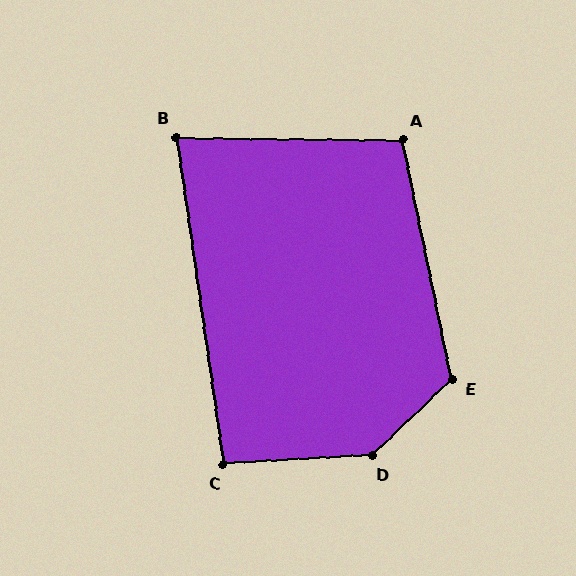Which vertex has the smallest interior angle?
B, at approximately 81 degrees.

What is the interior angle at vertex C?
Approximately 95 degrees (approximately right).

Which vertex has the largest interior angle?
D, at approximately 139 degrees.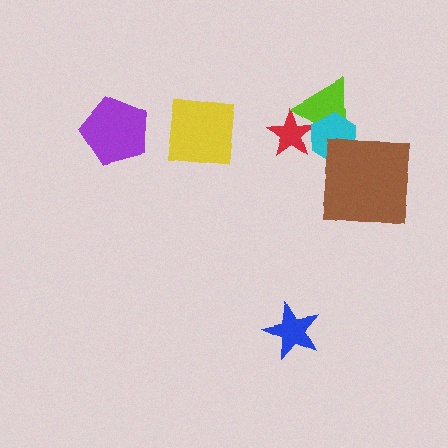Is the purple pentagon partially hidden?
No, no other shape covers it.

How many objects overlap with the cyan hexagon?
3 objects overlap with the cyan hexagon.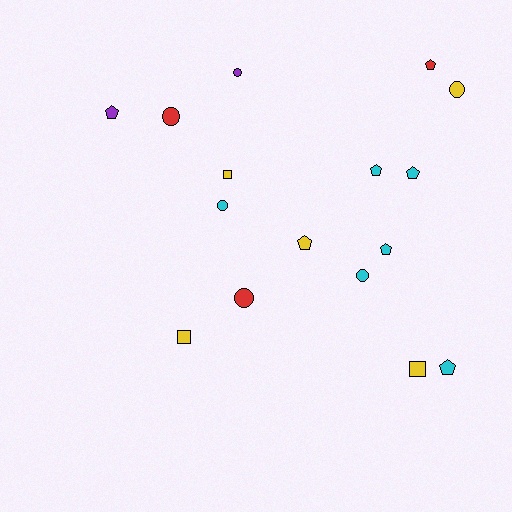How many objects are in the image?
There are 16 objects.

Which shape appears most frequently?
Pentagon, with 7 objects.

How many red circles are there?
There are 2 red circles.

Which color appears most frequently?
Cyan, with 6 objects.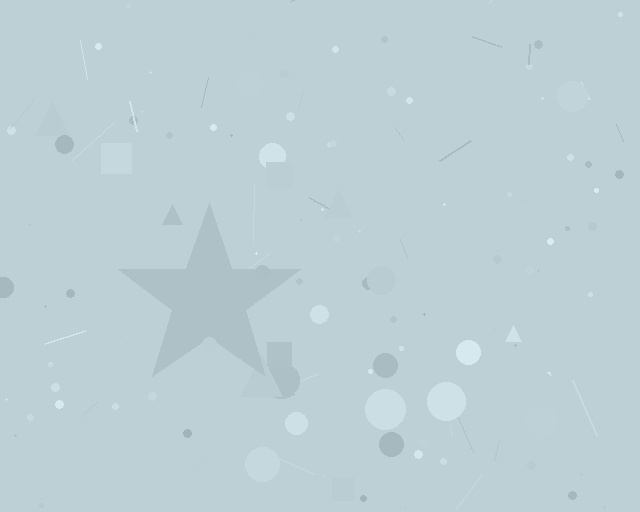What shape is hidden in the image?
A star is hidden in the image.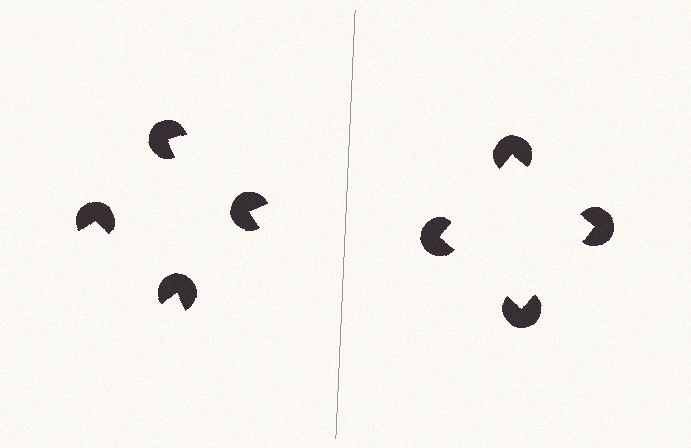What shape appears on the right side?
An illusory square.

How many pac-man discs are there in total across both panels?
8 — 4 on each side.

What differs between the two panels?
The pac-man discs are positioned identically on both sides; only the wedge orientations differ. On the right they align to a square; on the left they are misaligned.